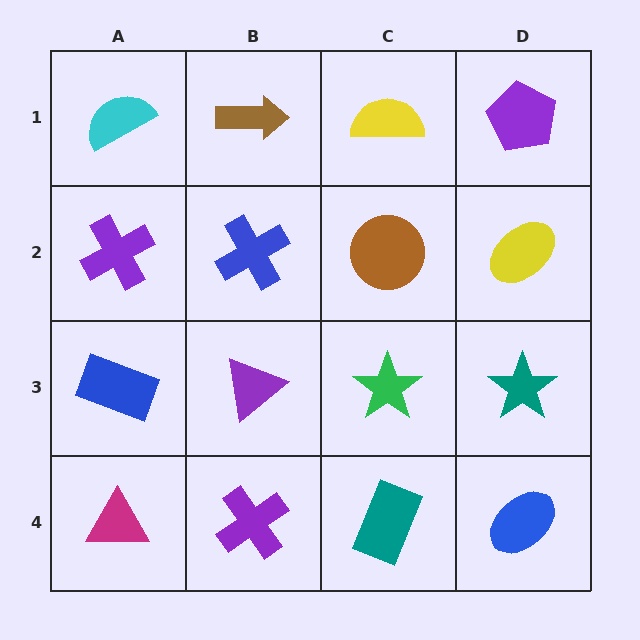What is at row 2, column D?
A yellow ellipse.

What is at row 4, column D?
A blue ellipse.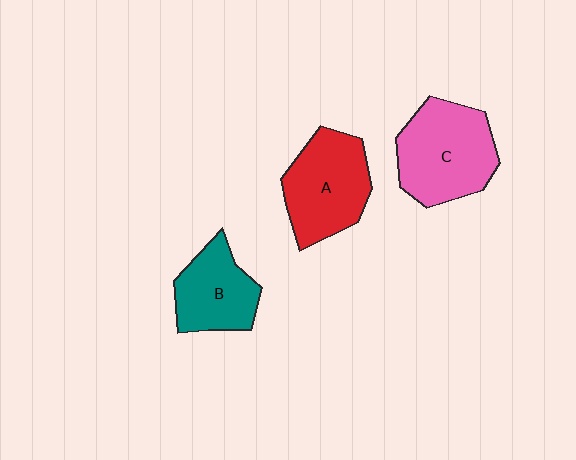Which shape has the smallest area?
Shape B (teal).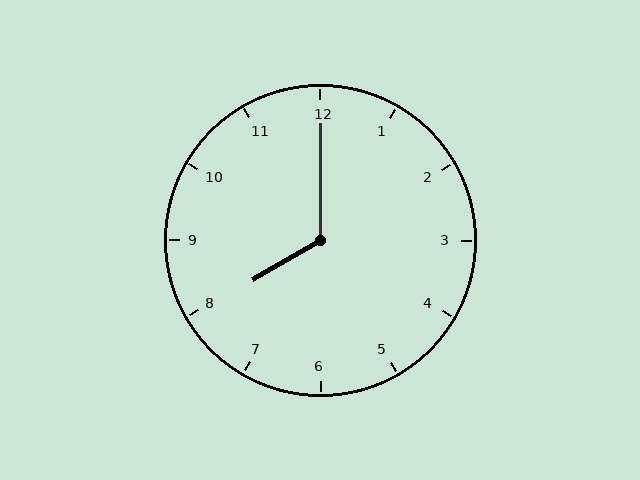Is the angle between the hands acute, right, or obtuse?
It is obtuse.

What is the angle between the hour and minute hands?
Approximately 120 degrees.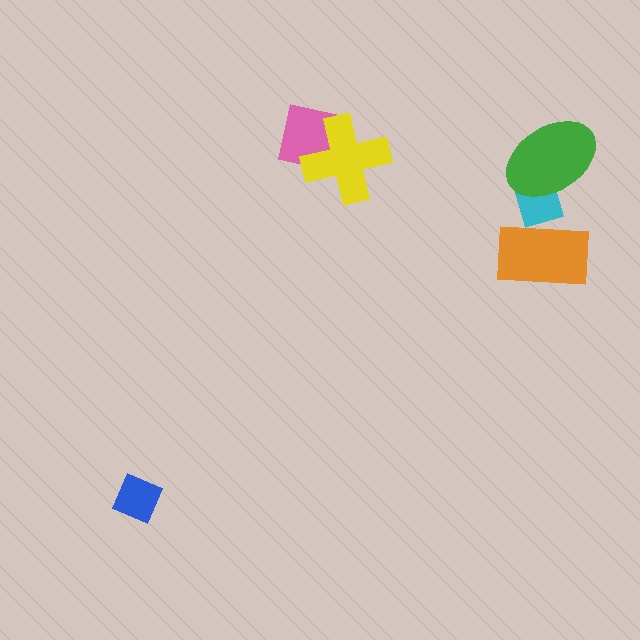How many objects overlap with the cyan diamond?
2 objects overlap with the cyan diamond.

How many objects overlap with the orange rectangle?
1 object overlaps with the orange rectangle.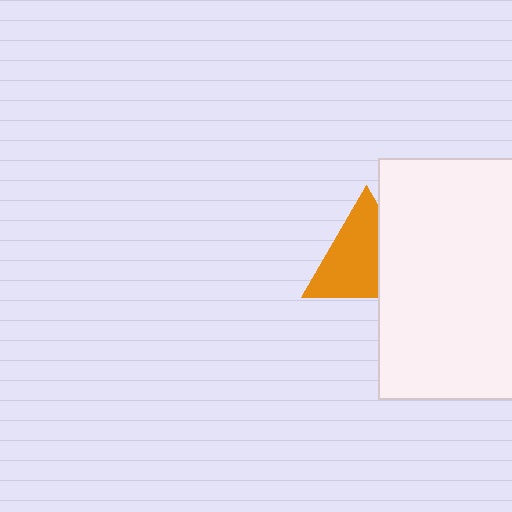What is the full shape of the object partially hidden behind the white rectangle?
The partially hidden object is an orange triangle.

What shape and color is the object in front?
The object in front is a white rectangle.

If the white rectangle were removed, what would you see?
You would see the complete orange triangle.